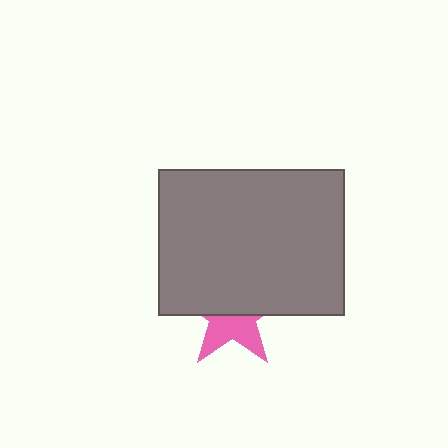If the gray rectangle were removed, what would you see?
You would see the complete pink star.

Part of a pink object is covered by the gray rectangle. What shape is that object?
It is a star.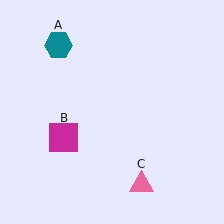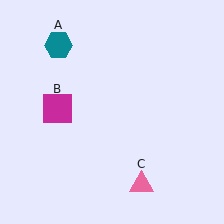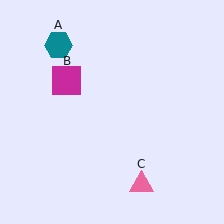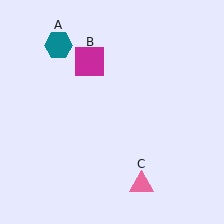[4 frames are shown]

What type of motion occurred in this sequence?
The magenta square (object B) rotated clockwise around the center of the scene.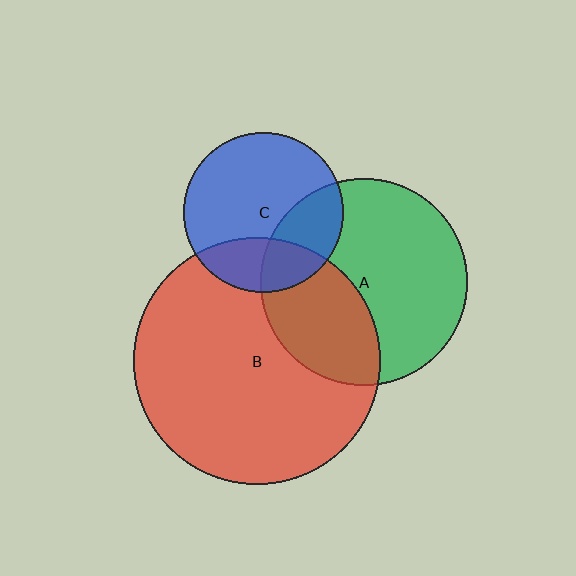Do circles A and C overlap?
Yes.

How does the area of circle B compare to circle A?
Approximately 1.4 times.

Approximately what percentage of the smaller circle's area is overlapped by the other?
Approximately 30%.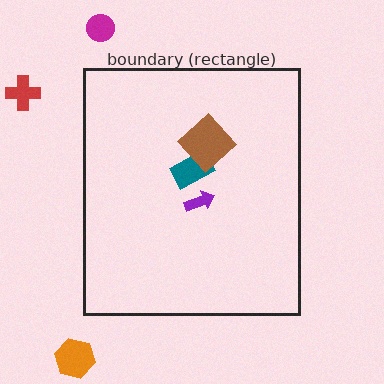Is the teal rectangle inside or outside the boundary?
Inside.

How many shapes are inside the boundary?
3 inside, 3 outside.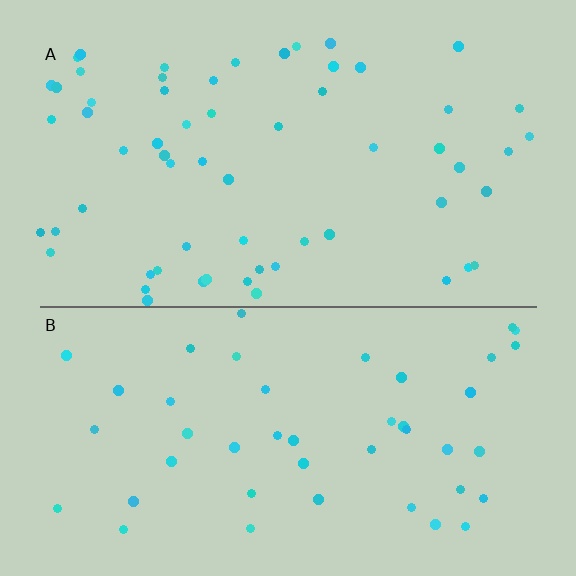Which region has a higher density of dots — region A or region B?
A (the top).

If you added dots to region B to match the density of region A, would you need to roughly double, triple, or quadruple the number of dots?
Approximately double.